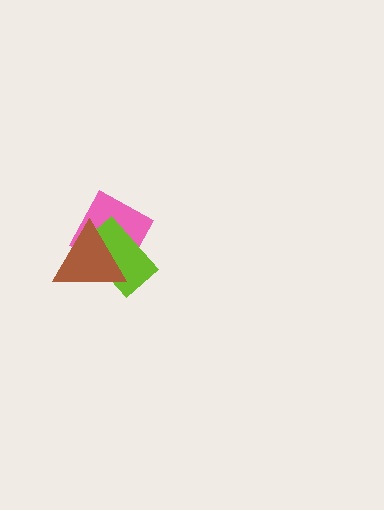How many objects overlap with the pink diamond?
2 objects overlap with the pink diamond.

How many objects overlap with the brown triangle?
2 objects overlap with the brown triangle.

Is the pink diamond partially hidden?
Yes, it is partially covered by another shape.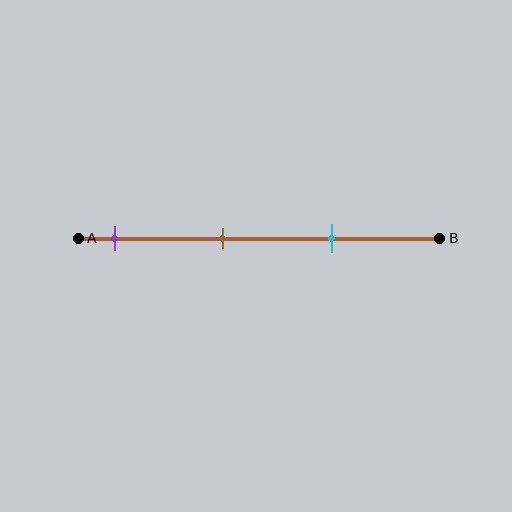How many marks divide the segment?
There are 3 marks dividing the segment.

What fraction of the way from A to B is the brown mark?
The brown mark is approximately 40% (0.4) of the way from A to B.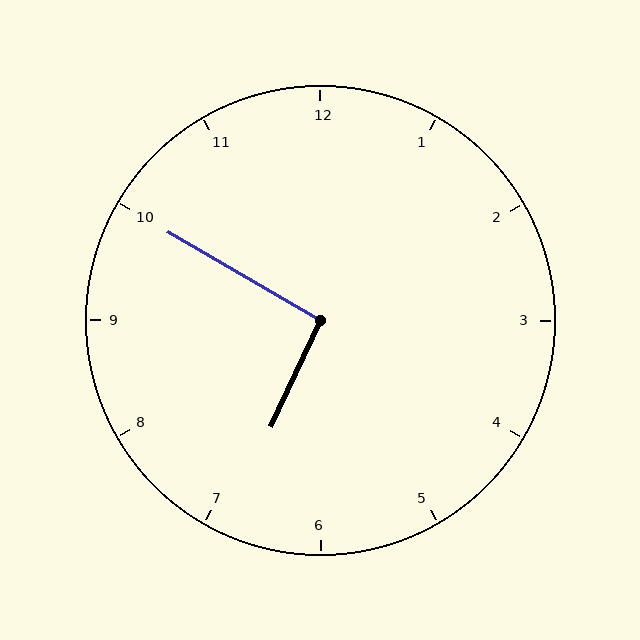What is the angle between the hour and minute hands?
Approximately 95 degrees.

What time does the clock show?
6:50.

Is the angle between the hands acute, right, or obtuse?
It is right.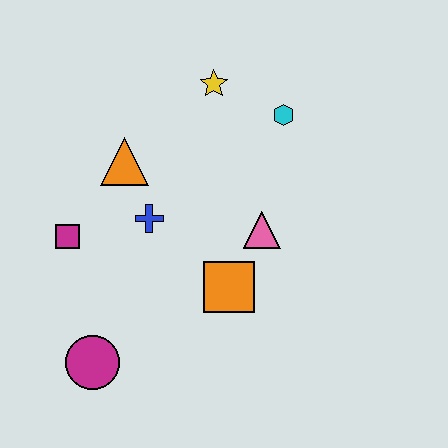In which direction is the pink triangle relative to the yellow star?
The pink triangle is below the yellow star.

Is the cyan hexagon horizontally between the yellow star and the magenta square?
No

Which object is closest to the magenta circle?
The magenta square is closest to the magenta circle.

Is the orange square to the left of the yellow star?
No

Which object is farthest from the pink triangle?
The magenta circle is farthest from the pink triangle.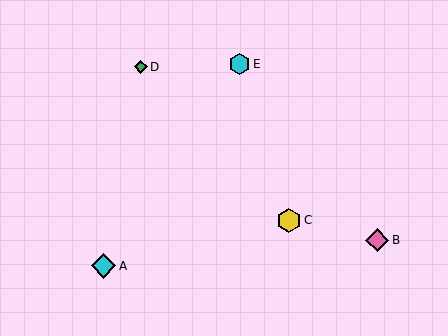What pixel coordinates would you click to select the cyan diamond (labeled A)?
Click at (104, 266) to select the cyan diamond A.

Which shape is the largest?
The cyan diamond (labeled A) is the largest.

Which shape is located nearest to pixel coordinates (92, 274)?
The cyan diamond (labeled A) at (104, 266) is nearest to that location.